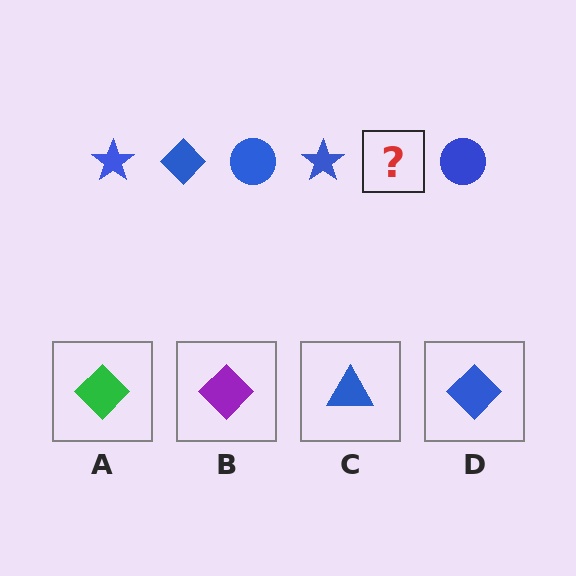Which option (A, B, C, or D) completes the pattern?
D.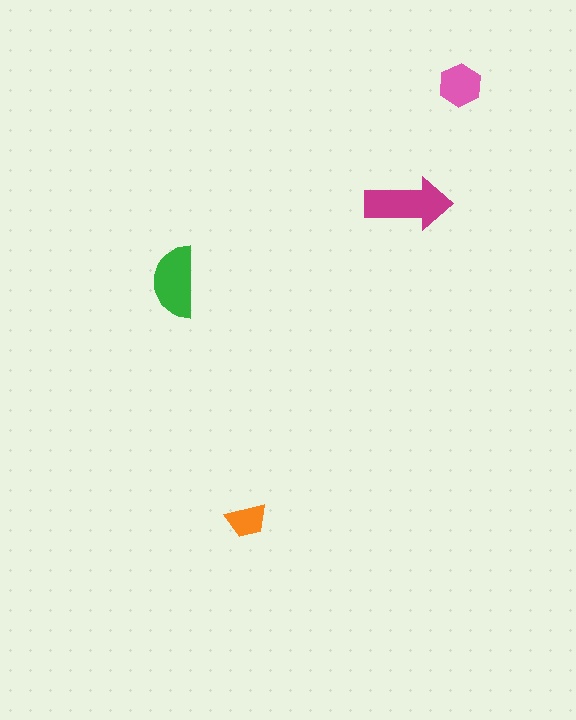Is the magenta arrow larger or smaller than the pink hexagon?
Larger.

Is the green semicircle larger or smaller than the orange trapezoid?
Larger.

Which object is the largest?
The magenta arrow.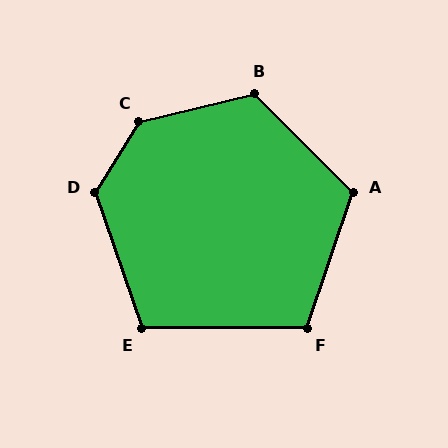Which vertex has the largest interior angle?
C, at approximately 135 degrees.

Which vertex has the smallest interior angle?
E, at approximately 109 degrees.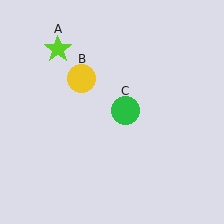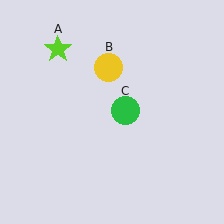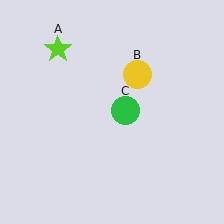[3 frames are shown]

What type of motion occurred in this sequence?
The yellow circle (object B) rotated clockwise around the center of the scene.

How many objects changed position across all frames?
1 object changed position: yellow circle (object B).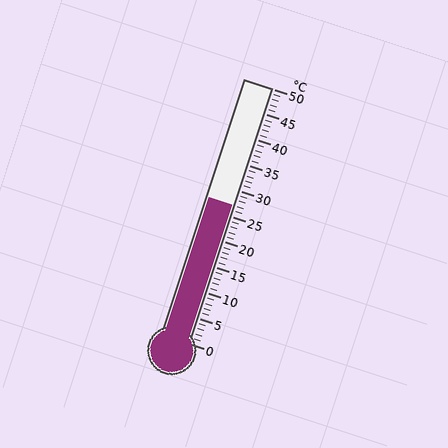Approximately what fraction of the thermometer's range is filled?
The thermometer is filled to approximately 55% of its range.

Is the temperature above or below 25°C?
The temperature is above 25°C.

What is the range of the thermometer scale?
The thermometer scale ranges from 0°C to 50°C.